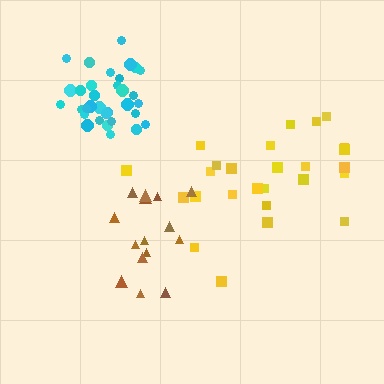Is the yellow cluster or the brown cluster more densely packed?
Brown.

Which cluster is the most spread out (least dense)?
Yellow.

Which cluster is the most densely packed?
Cyan.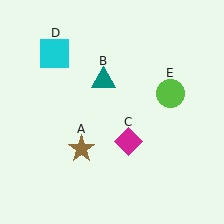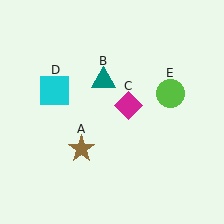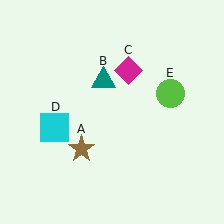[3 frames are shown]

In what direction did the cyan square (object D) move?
The cyan square (object D) moved down.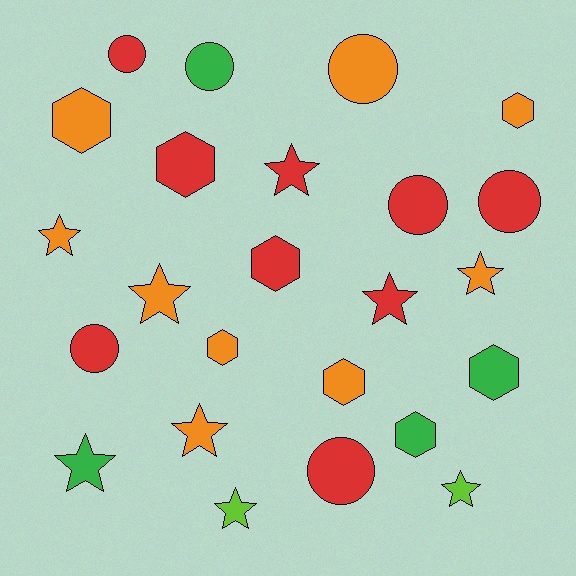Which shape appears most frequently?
Star, with 9 objects.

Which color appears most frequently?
Orange, with 9 objects.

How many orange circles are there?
There is 1 orange circle.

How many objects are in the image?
There are 24 objects.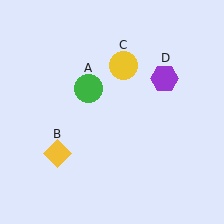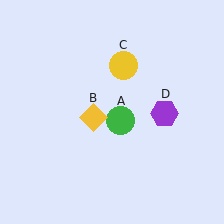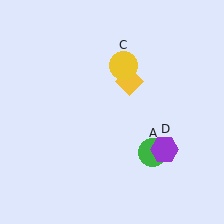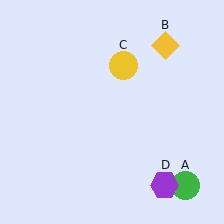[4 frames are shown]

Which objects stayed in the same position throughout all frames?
Yellow circle (object C) remained stationary.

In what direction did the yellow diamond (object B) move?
The yellow diamond (object B) moved up and to the right.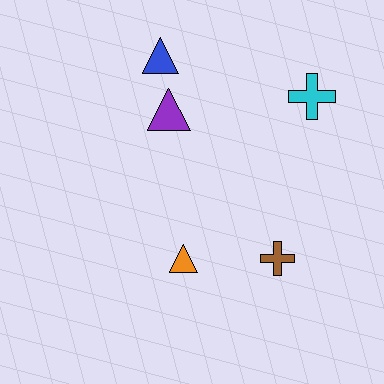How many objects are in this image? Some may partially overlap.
There are 5 objects.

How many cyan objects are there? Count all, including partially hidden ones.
There is 1 cyan object.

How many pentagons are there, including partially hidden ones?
There are no pentagons.